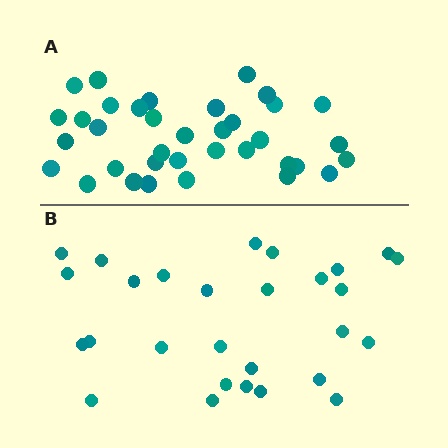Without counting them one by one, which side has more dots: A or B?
Region A (the top region) has more dots.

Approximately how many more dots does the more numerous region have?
Region A has roughly 8 or so more dots than region B.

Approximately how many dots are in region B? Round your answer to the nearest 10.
About 30 dots. (The exact count is 28, which rounds to 30.)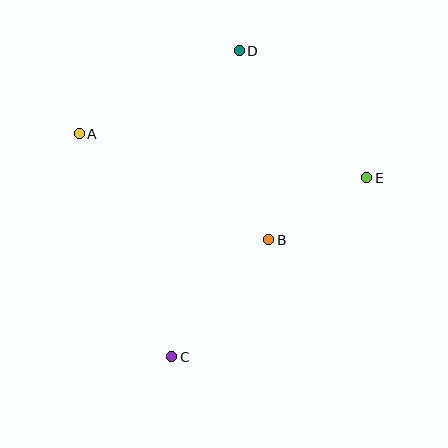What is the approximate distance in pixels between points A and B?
The distance between A and B is approximately 217 pixels.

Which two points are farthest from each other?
Points C and D are farthest from each other.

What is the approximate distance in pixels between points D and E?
The distance between D and E is approximately 180 pixels.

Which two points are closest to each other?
Points B and E are closest to each other.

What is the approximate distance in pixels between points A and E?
The distance between A and E is approximately 291 pixels.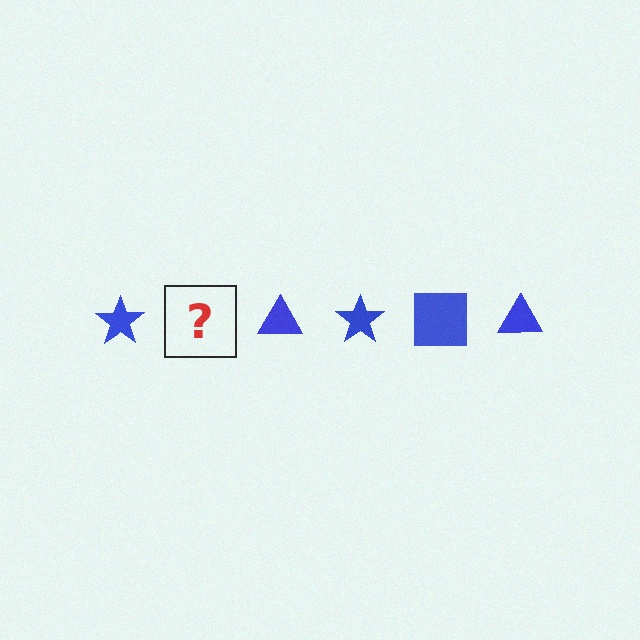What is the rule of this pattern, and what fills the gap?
The rule is that the pattern cycles through star, square, triangle shapes in blue. The gap should be filled with a blue square.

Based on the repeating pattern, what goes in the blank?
The blank should be a blue square.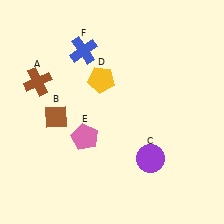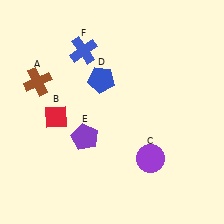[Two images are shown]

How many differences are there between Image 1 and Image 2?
There are 3 differences between the two images.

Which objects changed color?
B changed from brown to red. D changed from yellow to blue. E changed from pink to purple.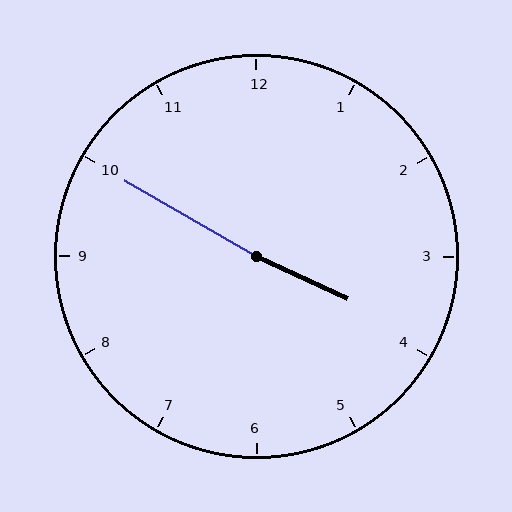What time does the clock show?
3:50.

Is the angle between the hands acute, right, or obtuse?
It is obtuse.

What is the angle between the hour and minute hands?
Approximately 175 degrees.